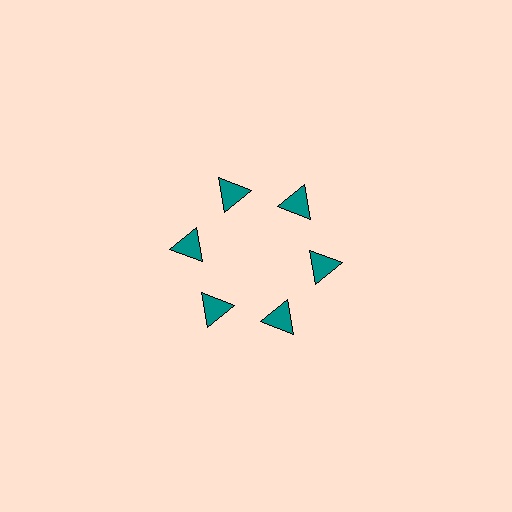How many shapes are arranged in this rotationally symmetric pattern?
There are 6 shapes, arranged in 6 groups of 1.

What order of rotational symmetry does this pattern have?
This pattern has 6-fold rotational symmetry.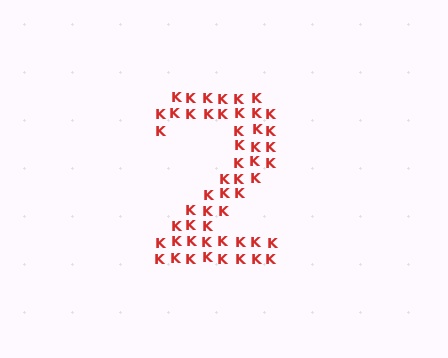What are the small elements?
The small elements are letter K's.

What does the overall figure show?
The overall figure shows the digit 2.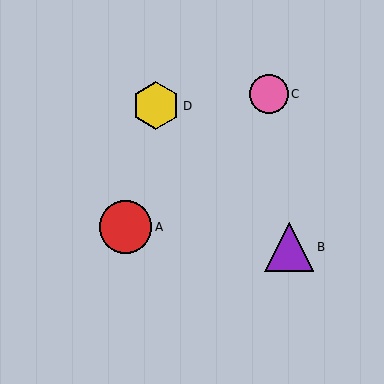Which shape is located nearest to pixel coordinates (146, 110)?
The yellow hexagon (labeled D) at (156, 106) is nearest to that location.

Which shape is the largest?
The red circle (labeled A) is the largest.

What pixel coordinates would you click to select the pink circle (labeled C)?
Click at (269, 94) to select the pink circle C.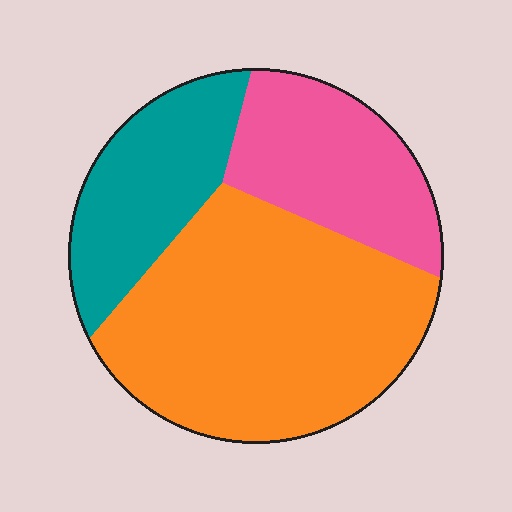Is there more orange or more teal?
Orange.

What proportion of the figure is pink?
Pink takes up less than a quarter of the figure.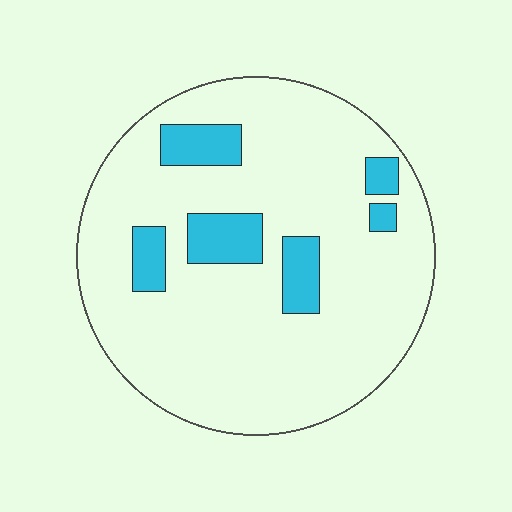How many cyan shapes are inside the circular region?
6.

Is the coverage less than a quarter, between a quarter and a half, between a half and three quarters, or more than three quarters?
Less than a quarter.